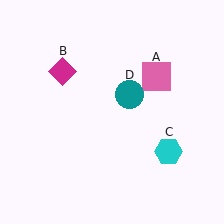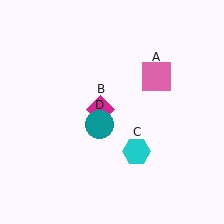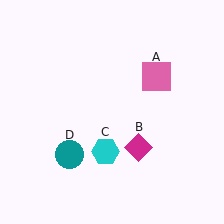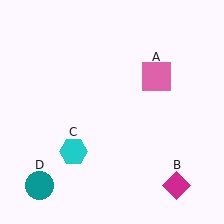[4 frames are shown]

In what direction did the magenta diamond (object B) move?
The magenta diamond (object B) moved down and to the right.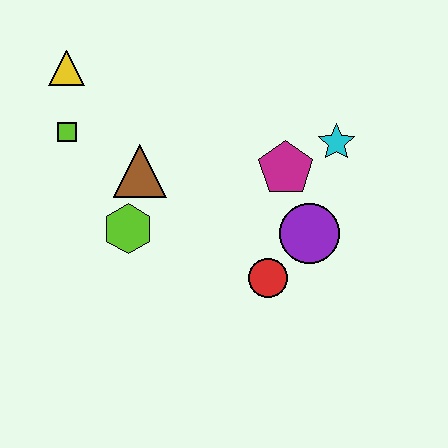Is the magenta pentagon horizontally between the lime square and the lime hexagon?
No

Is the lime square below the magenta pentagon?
No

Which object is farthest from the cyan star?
The yellow triangle is farthest from the cyan star.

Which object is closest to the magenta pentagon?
The cyan star is closest to the magenta pentagon.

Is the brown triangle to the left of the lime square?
No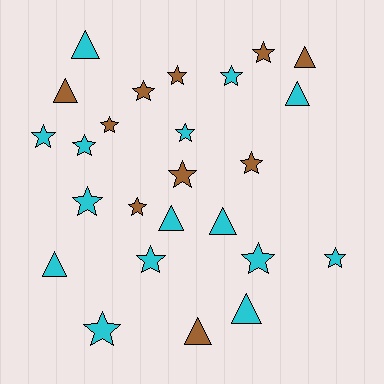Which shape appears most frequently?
Star, with 16 objects.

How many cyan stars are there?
There are 9 cyan stars.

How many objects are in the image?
There are 25 objects.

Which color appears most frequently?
Cyan, with 15 objects.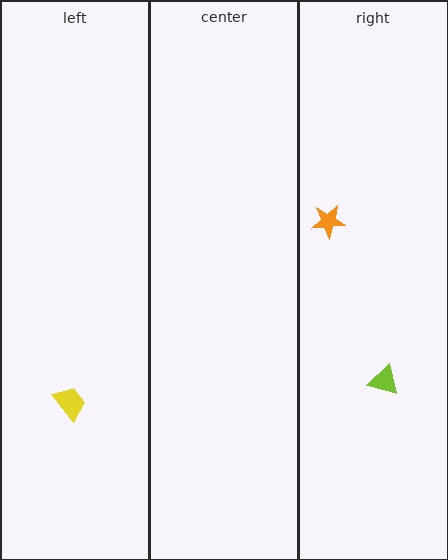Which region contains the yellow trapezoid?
The left region.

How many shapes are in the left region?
1.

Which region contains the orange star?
The right region.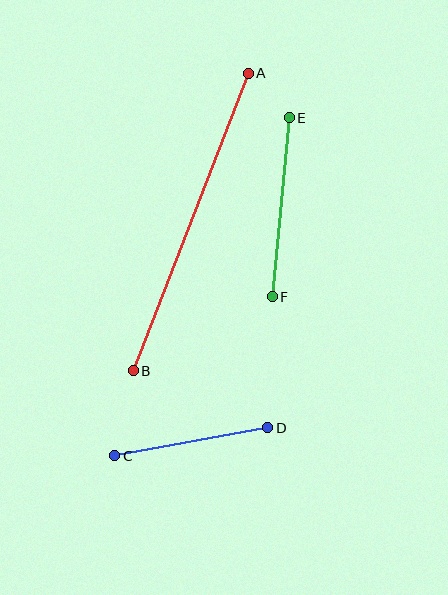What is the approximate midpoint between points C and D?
The midpoint is at approximately (191, 442) pixels.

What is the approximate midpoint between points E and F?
The midpoint is at approximately (281, 207) pixels.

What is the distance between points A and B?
The distance is approximately 319 pixels.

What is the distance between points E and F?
The distance is approximately 180 pixels.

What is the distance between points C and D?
The distance is approximately 156 pixels.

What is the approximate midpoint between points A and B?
The midpoint is at approximately (191, 222) pixels.